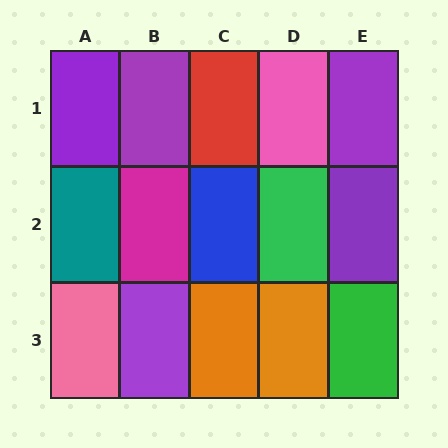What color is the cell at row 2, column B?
Magenta.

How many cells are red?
1 cell is red.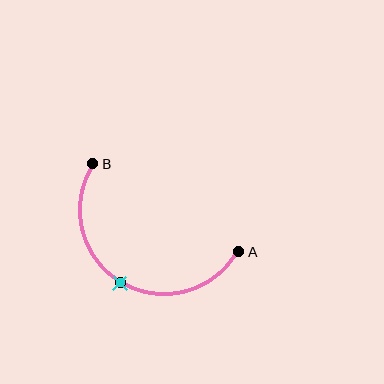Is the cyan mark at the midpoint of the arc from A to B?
Yes. The cyan mark lies on the arc at equal arc-length from both A and B — it is the arc midpoint.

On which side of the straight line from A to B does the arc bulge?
The arc bulges below the straight line connecting A and B.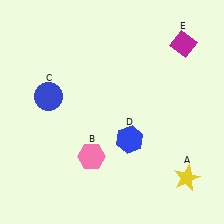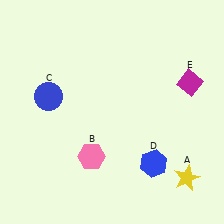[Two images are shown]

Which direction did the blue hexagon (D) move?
The blue hexagon (D) moved down.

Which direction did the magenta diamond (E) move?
The magenta diamond (E) moved down.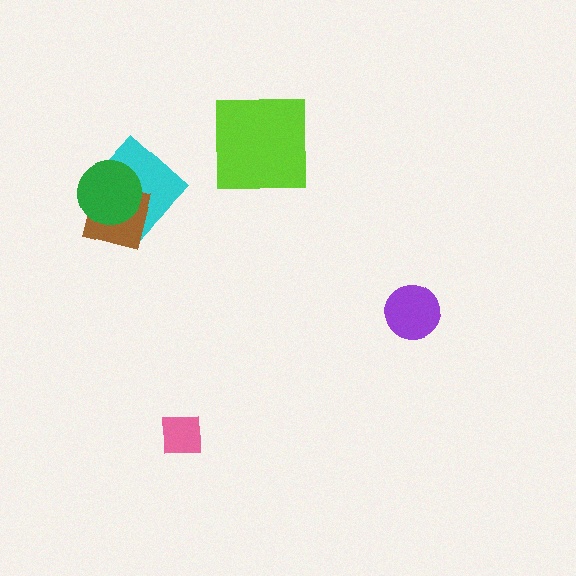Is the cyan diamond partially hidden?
Yes, it is partially covered by another shape.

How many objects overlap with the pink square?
0 objects overlap with the pink square.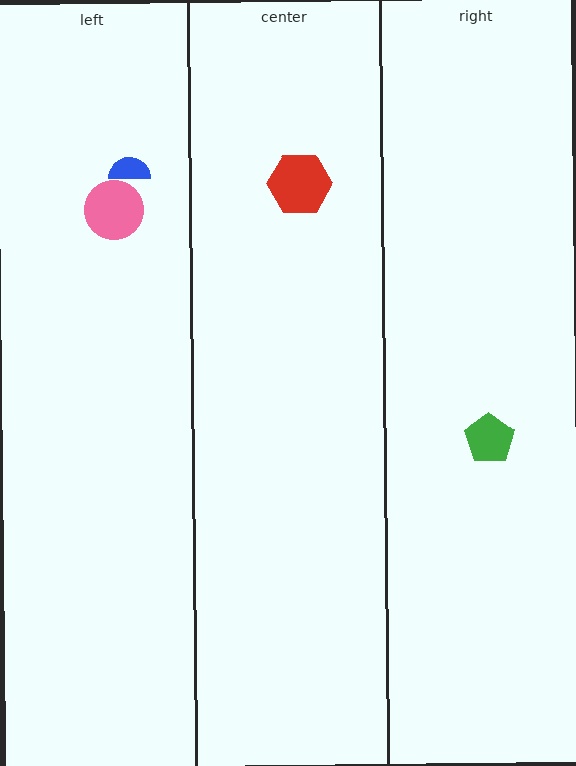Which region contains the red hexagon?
The center region.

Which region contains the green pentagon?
The right region.